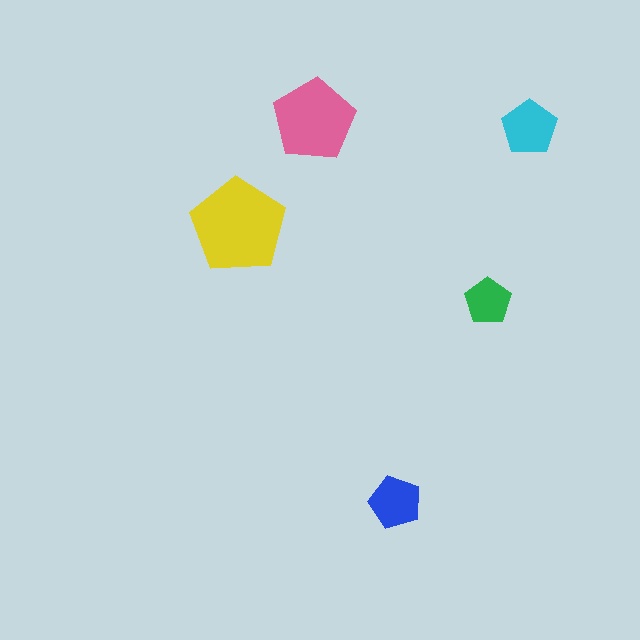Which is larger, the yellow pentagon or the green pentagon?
The yellow one.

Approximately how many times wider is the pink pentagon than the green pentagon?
About 2 times wider.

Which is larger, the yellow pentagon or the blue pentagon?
The yellow one.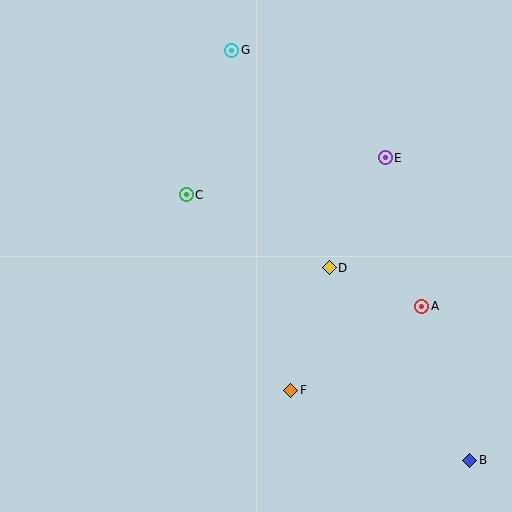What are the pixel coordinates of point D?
Point D is at (329, 268).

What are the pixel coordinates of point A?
Point A is at (422, 306).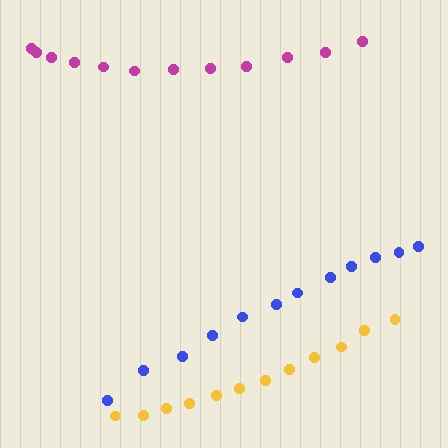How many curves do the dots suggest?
There are 3 distinct paths.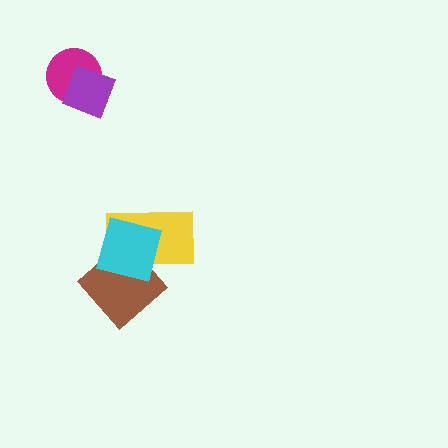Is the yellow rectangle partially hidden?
Yes, it is partially covered by another shape.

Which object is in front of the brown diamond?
The cyan square is in front of the brown diamond.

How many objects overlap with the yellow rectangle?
2 objects overlap with the yellow rectangle.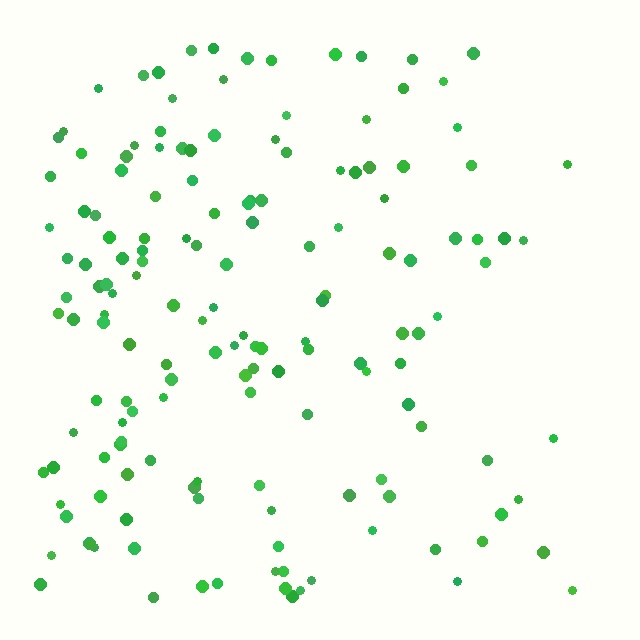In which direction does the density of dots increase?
From right to left, with the left side densest.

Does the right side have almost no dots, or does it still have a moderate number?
Still a moderate number, just noticeably fewer than the left.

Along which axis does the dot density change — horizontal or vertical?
Horizontal.